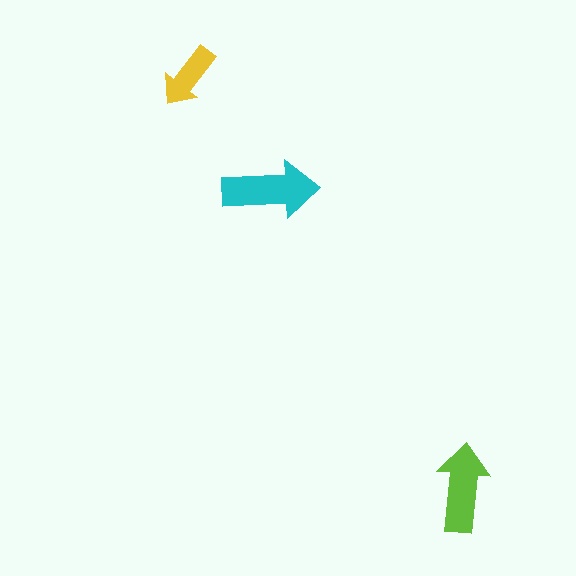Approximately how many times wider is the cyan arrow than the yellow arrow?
About 1.5 times wider.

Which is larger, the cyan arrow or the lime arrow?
The cyan one.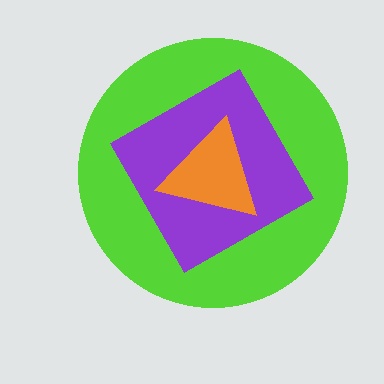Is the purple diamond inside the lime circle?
Yes.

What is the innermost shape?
The orange triangle.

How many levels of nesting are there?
3.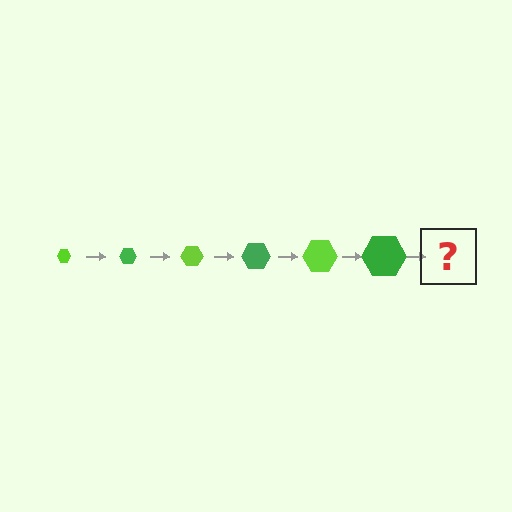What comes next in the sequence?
The next element should be a lime hexagon, larger than the previous one.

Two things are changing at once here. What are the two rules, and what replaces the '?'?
The two rules are that the hexagon grows larger each step and the color cycles through lime and green. The '?' should be a lime hexagon, larger than the previous one.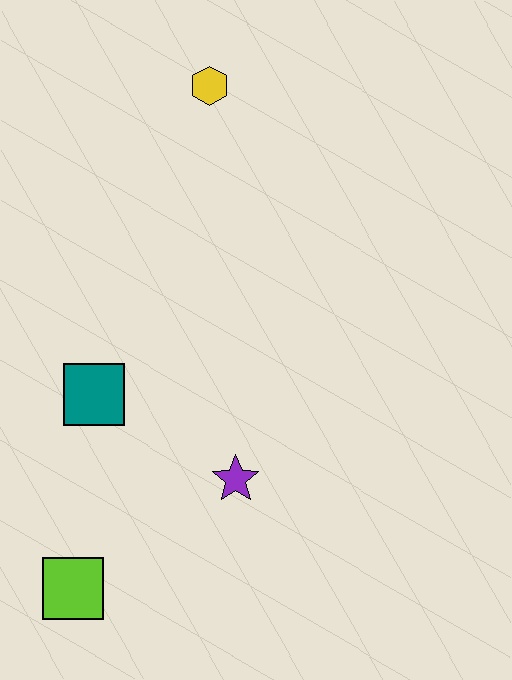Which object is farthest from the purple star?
The yellow hexagon is farthest from the purple star.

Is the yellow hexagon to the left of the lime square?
No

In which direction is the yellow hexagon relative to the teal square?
The yellow hexagon is above the teal square.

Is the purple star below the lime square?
No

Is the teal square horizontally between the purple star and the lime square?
Yes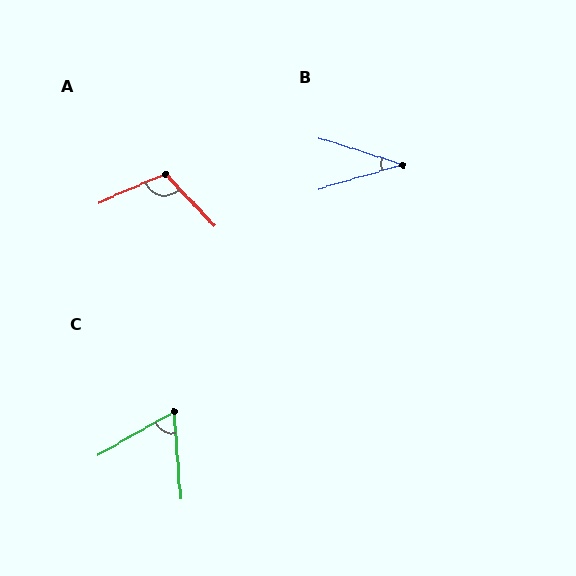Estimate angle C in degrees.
Approximately 65 degrees.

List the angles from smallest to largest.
B (34°), C (65°), A (110°).